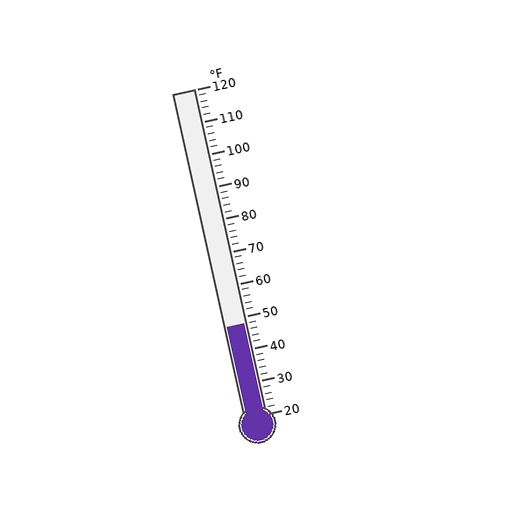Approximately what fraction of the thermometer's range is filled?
The thermometer is filled to approximately 30% of its range.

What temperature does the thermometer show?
The thermometer shows approximately 48°F.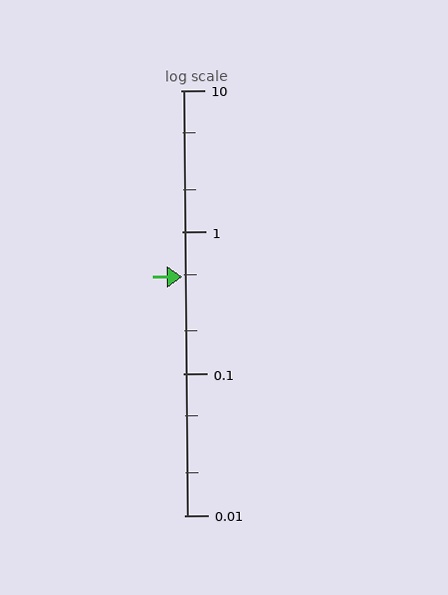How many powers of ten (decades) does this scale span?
The scale spans 3 decades, from 0.01 to 10.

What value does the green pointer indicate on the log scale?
The pointer indicates approximately 0.48.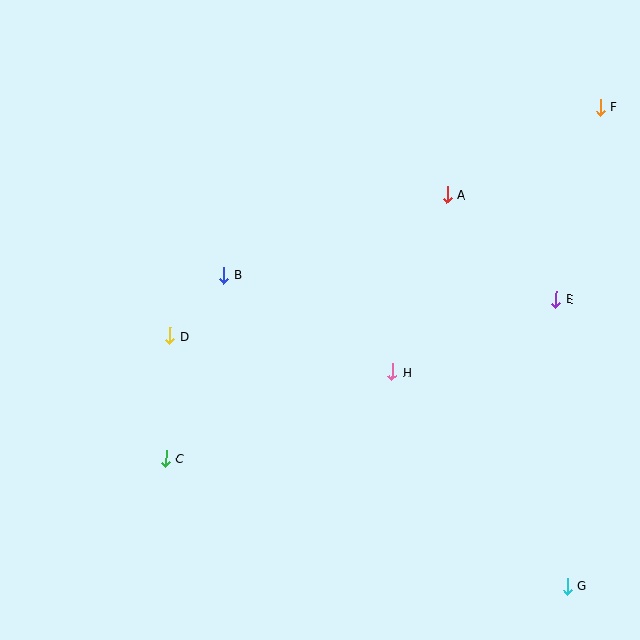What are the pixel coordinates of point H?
Point H is at (393, 372).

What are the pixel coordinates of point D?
Point D is at (170, 336).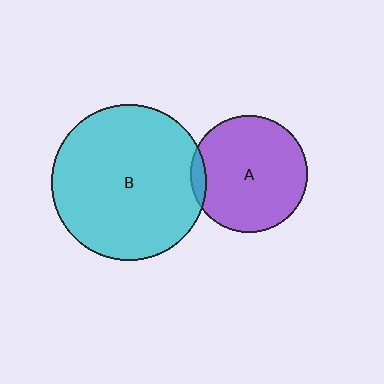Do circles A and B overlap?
Yes.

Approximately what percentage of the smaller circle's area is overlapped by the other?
Approximately 5%.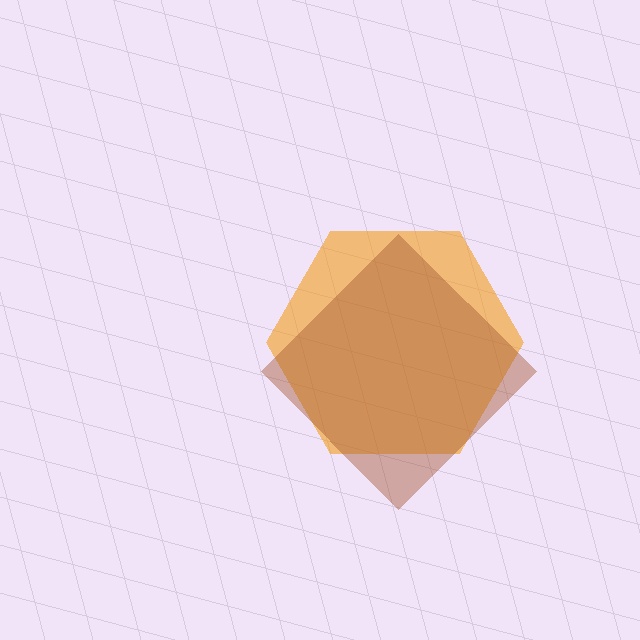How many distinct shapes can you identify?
There are 2 distinct shapes: an orange hexagon, a brown diamond.